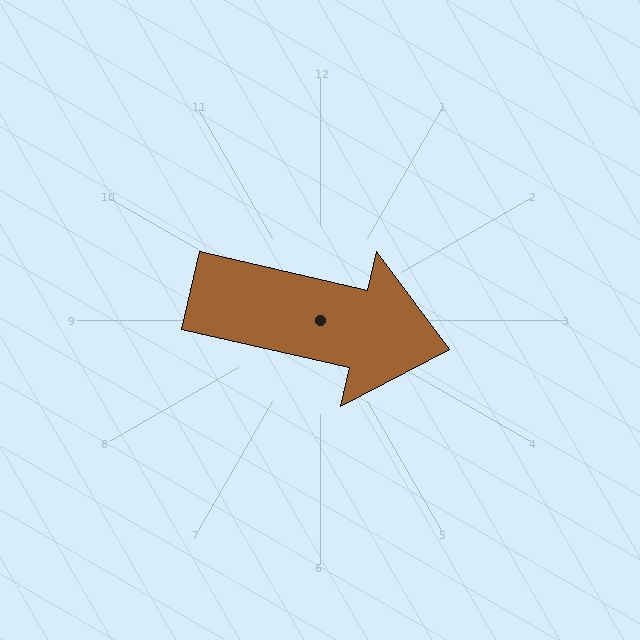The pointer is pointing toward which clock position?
Roughly 3 o'clock.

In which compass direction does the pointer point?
East.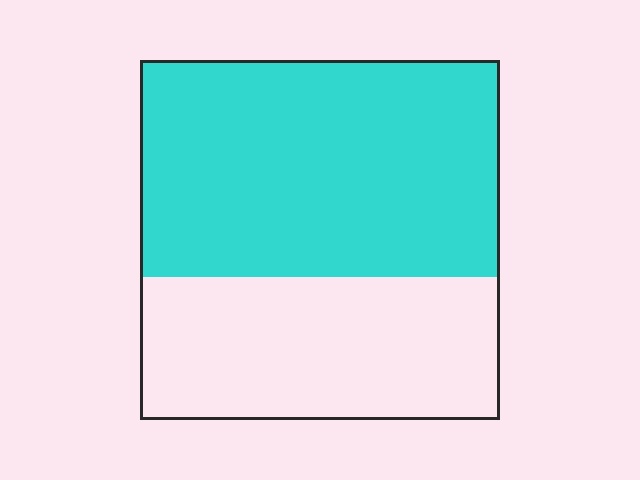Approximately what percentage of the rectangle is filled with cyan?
Approximately 60%.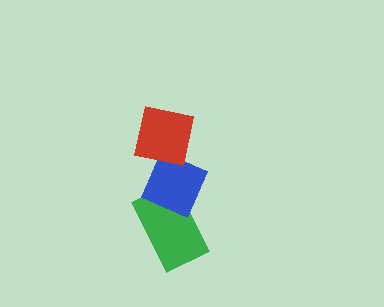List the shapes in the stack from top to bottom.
From top to bottom: the red square, the blue diamond, the green rectangle.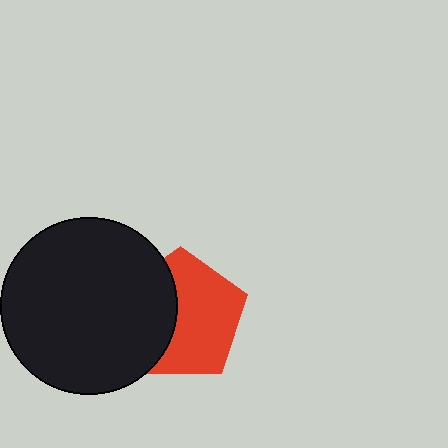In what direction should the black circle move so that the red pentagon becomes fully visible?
The black circle should move left. That is the shortest direction to clear the overlap and leave the red pentagon fully visible.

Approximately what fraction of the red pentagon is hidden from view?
Roughly 39% of the red pentagon is hidden behind the black circle.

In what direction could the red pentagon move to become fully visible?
The red pentagon could move right. That would shift it out from behind the black circle entirely.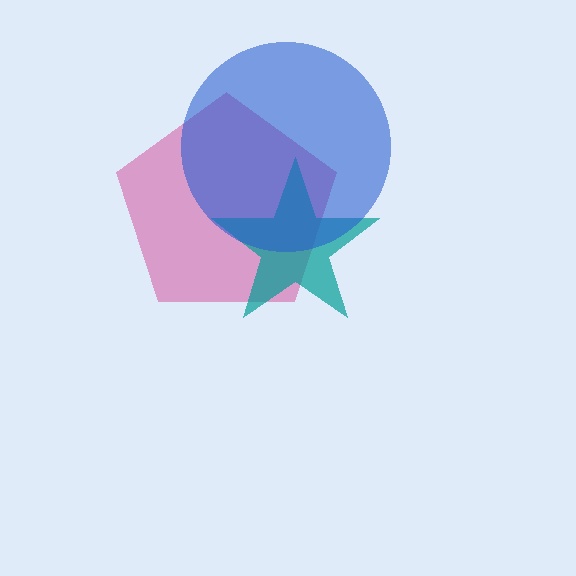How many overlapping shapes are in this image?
There are 3 overlapping shapes in the image.